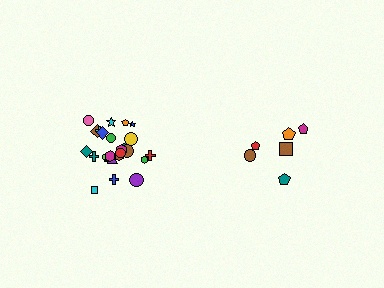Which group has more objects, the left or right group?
The left group.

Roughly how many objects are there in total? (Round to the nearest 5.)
Roughly 30 objects in total.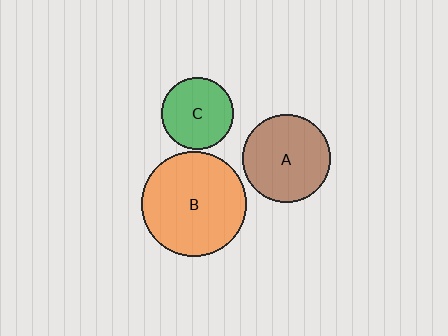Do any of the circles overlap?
No, none of the circles overlap.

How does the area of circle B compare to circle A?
Approximately 1.4 times.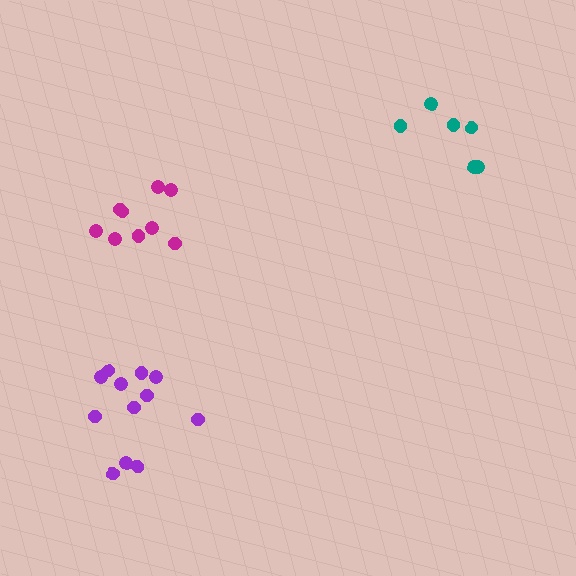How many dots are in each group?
Group 1: 12 dots, Group 2: 6 dots, Group 3: 9 dots (27 total).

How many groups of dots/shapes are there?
There are 3 groups.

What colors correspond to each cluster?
The clusters are colored: purple, teal, magenta.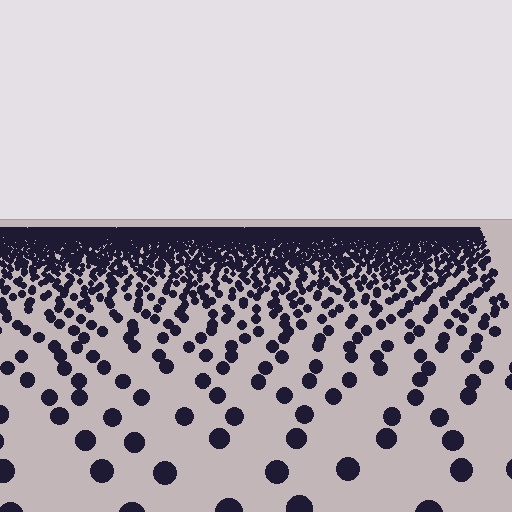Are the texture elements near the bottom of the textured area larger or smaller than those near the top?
Larger. Near the bottom, elements are closer to the viewer and appear at a bigger on-screen size.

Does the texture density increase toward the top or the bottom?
Density increases toward the top.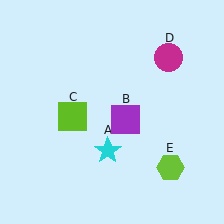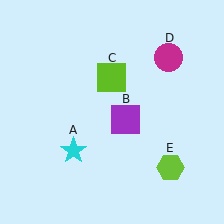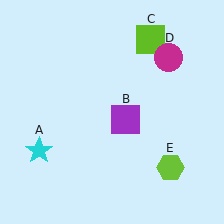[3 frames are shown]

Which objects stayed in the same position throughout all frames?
Purple square (object B) and magenta circle (object D) and lime hexagon (object E) remained stationary.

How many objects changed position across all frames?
2 objects changed position: cyan star (object A), lime square (object C).